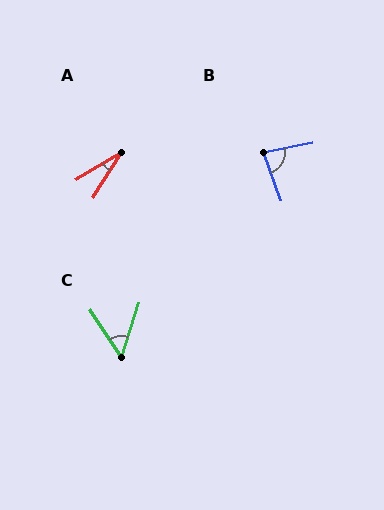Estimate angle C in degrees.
Approximately 51 degrees.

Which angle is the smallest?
A, at approximately 27 degrees.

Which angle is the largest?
B, at approximately 82 degrees.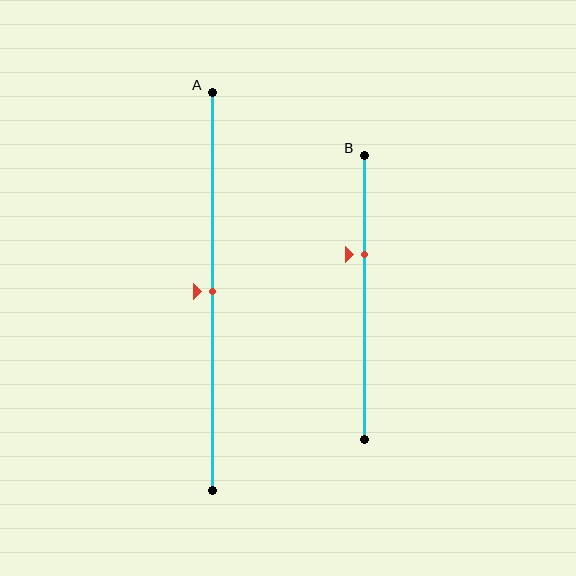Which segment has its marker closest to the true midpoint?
Segment A has its marker closest to the true midpoint.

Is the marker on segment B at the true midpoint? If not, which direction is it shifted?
No, the marker on segment B is shifted upward by about 15% of the segment length.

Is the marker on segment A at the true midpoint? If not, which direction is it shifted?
Yes, the marker on segment A is at the true midpoint.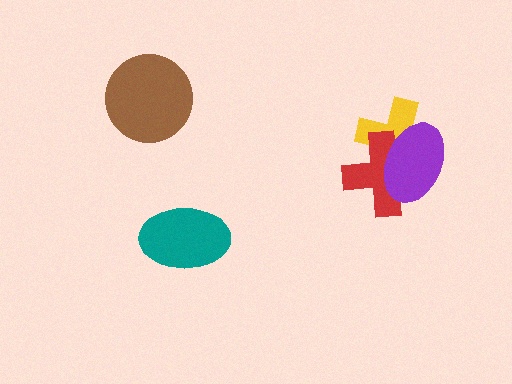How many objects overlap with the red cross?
2 objects overlap with the red cross.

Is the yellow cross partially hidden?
Yes, it is partially covered by another shape.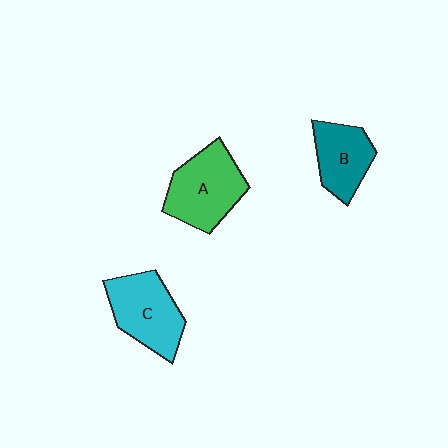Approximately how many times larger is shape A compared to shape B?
Approximately 1.4 times.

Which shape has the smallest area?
Shape B (teal).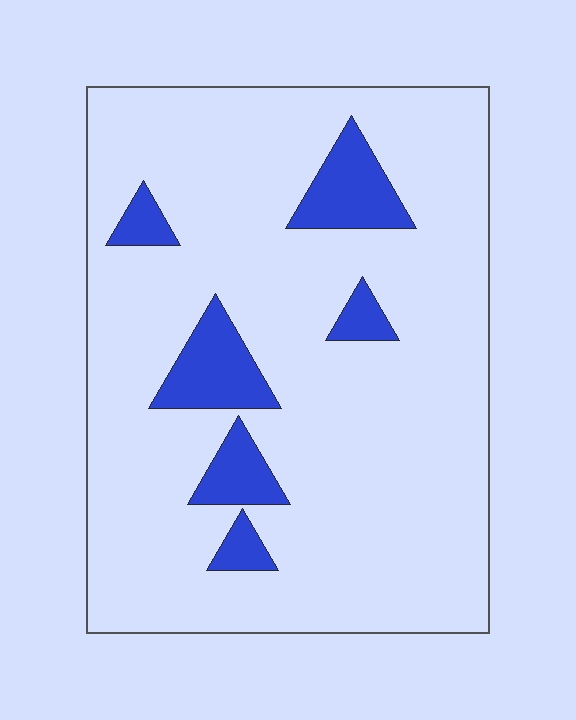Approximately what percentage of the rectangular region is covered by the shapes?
Approximately 10%.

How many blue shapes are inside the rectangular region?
6.